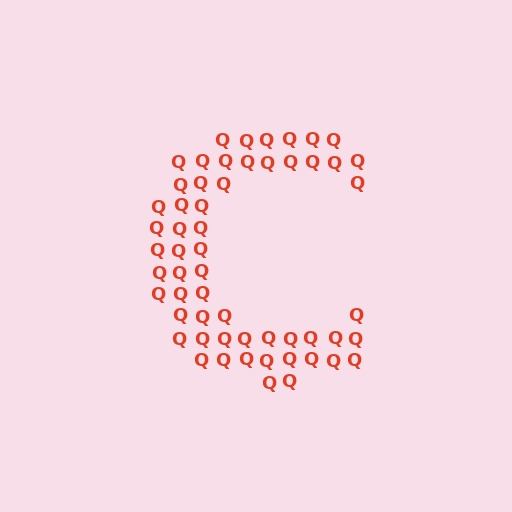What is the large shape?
The large shape is the letter C.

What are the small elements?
The small elements are letter Q's.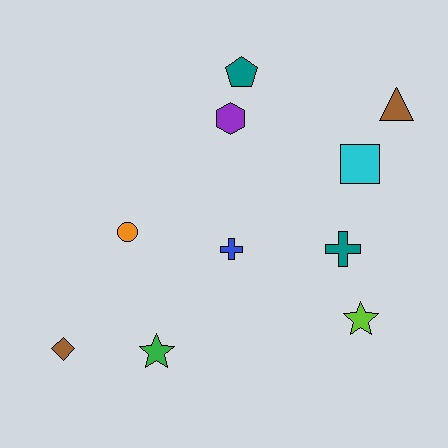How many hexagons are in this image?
There is 1 hexagon.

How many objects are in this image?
There are 10 objects.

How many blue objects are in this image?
There is 1 blue object.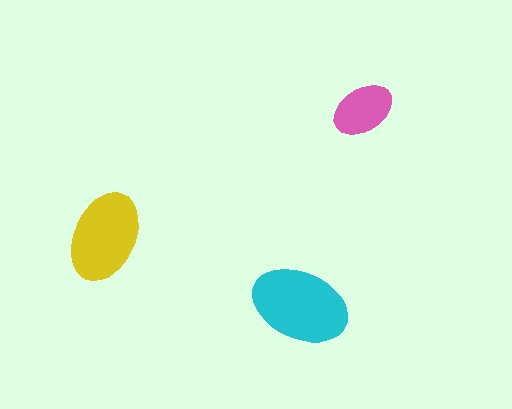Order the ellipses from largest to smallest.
the cyan one, the yellow one, the pink one.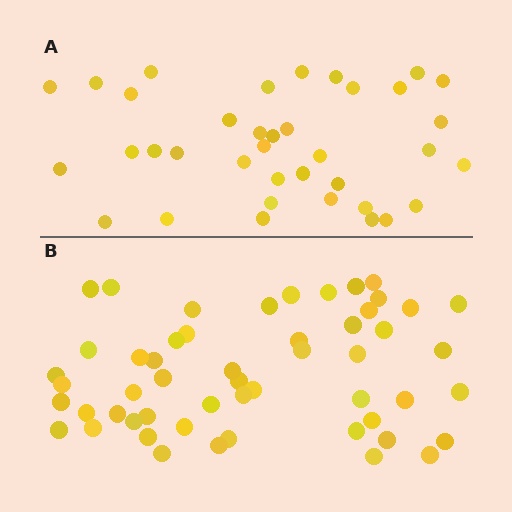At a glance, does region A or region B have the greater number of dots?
Region B (the bottom region) has more dots.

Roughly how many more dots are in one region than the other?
Region B has approximately 15 more dots than region A.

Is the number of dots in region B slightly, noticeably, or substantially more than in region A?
Region B has noticeably more, but not dramatically so. The ratio is roughly 1.4 to 1.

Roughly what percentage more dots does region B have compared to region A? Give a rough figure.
About 45% more.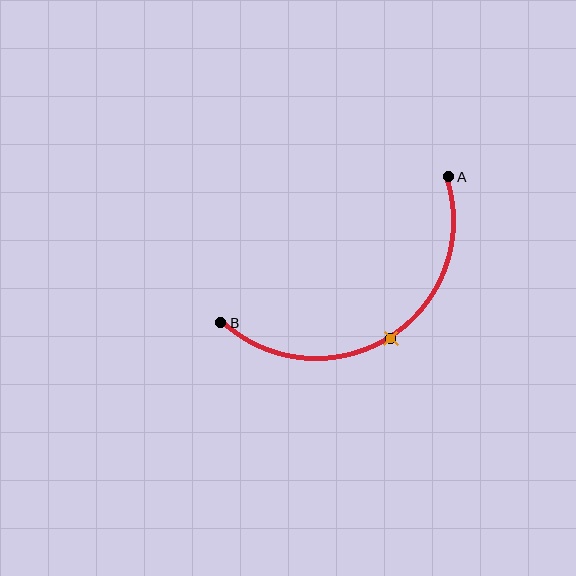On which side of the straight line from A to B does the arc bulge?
The arc bulges below the straight line connecting A and B.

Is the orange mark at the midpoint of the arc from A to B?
Yes. The orange mark lies on the arc at equal arc-length from both A and B — it is the arc midpoint.